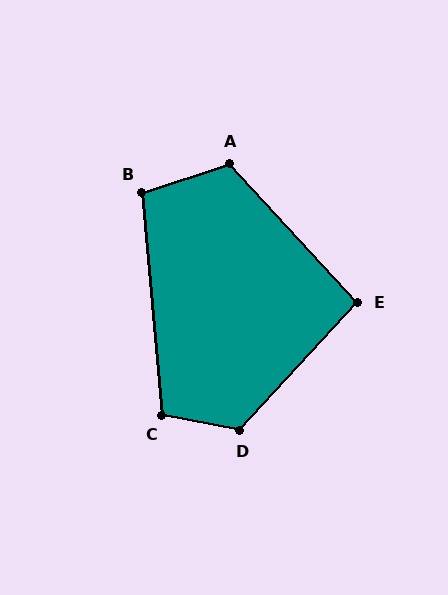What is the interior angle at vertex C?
Approximately 106 degrees (obtuse).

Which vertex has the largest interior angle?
D, at approximately 122 degrees.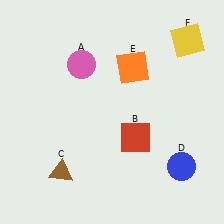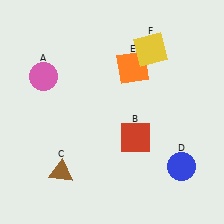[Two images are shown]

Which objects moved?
The objects that moved are: the pink circle (A), the yellow square (F).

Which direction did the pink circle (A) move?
The pink circle (A) moved left.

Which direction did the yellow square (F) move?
The yellow square (F) moved left.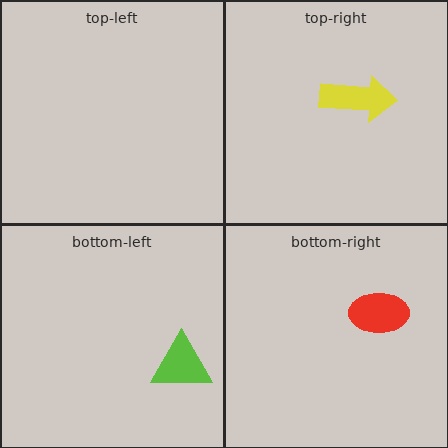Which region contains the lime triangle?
The bottom-left region.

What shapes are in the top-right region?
The yellow arrow.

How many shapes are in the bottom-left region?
1.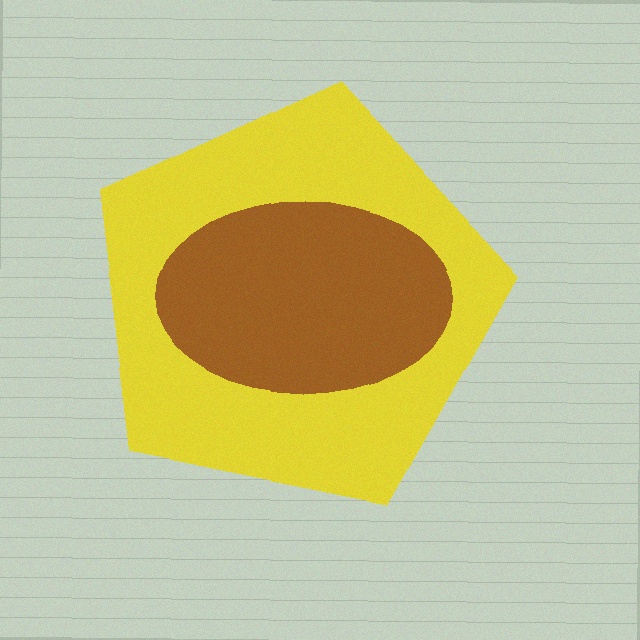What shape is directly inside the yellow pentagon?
The brown ellipse.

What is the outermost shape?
The yellow pentagon.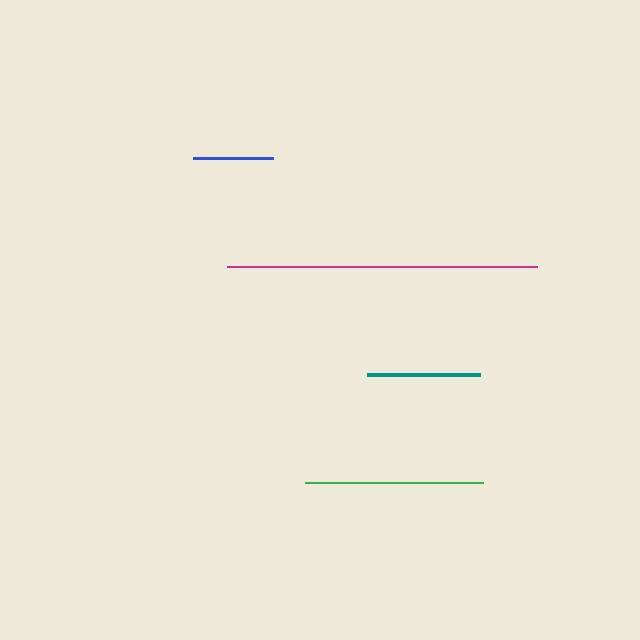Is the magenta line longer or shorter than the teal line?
The magenta line is longer than the teal line.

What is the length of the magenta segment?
The magenta segment is approximately 310 pixels long.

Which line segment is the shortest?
The blue line is the shortest at approximately 80 pixels.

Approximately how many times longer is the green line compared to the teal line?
The green line is approximately 1.6 times the length of the teal line.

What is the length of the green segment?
The green segment is approximately 179 pixels long.